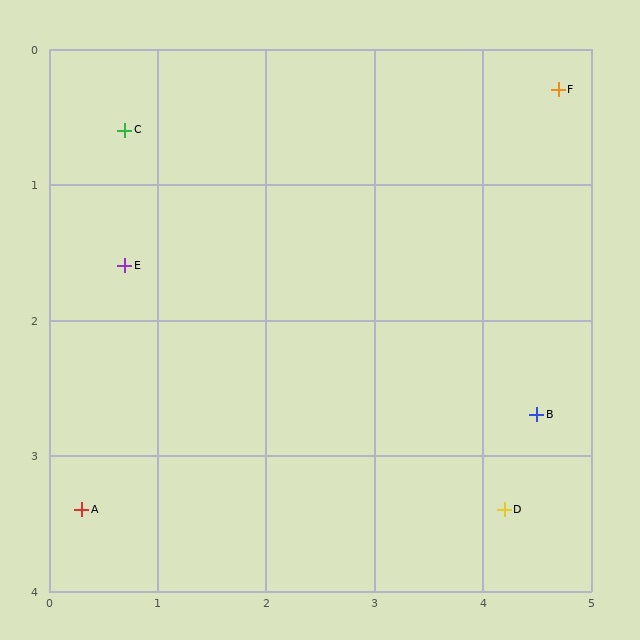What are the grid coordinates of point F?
Point F is at approximately (4.7, 0.3).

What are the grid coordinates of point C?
Point C is at approximately (0.7, 0.6).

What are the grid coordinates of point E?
Point E is at approximately (0.7, 1.6).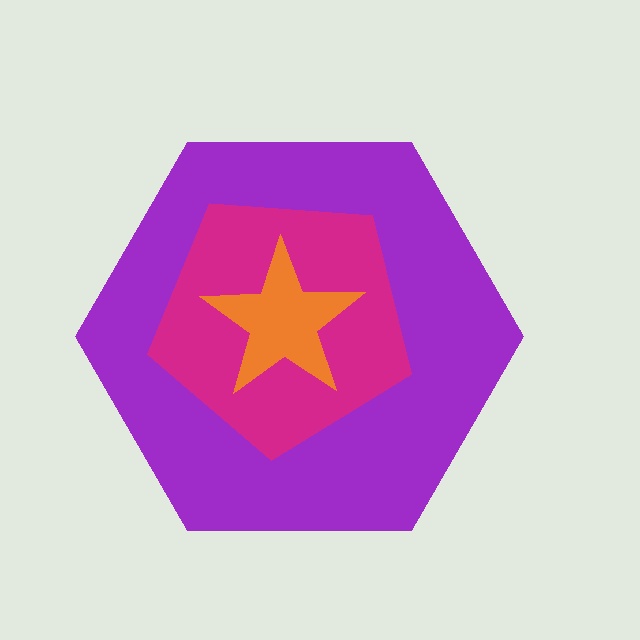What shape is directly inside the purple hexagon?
The magenta pentagon.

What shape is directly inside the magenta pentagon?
The orange star.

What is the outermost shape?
The purple hexagon.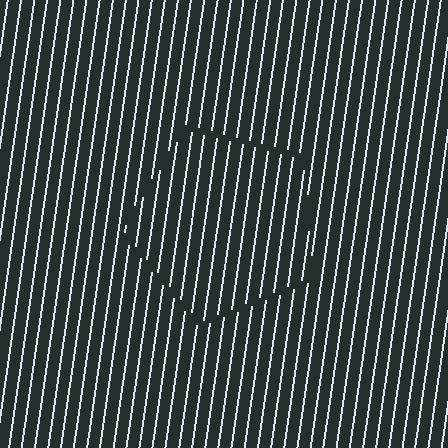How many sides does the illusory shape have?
5 sides — the line-ends trace a pentagon.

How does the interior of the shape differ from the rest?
The interior of the shape contains the same grating, shifted by half a period — the contour is defined by the phase discontinuity where line-ends from the inner and outer gratings abut.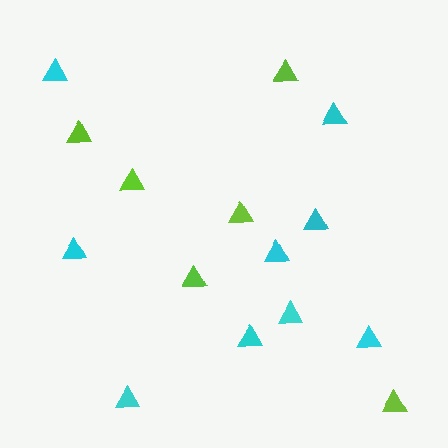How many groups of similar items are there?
There are 2 groups: one group of lime triangles (6) and one group of cyan triangles (9).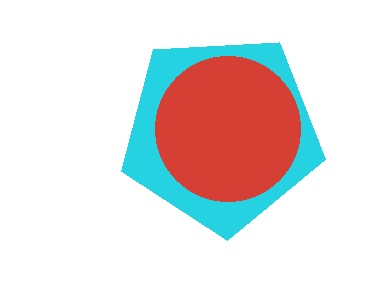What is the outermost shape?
The cyan pentagon.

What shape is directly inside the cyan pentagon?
The red circle.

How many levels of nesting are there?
2.